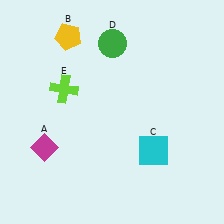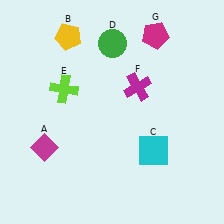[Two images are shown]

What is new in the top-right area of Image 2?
A magenta pentagon (G) was added in the top-right area of Image 2.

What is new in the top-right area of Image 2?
A magenta cross (F) was added in the top-right area of Image 2.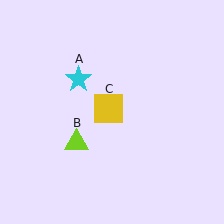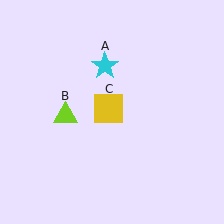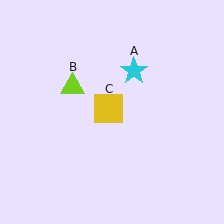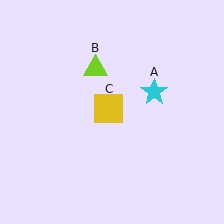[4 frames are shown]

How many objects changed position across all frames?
2 objects changed position: cyan star (object A), lime triangle (object B).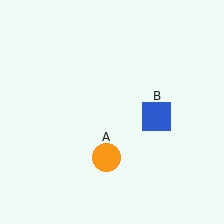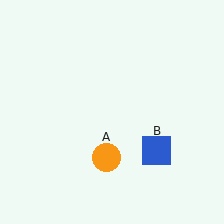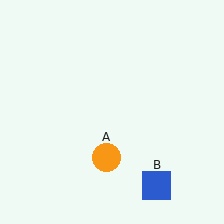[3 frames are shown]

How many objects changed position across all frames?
1 object changed position: blue square (object B).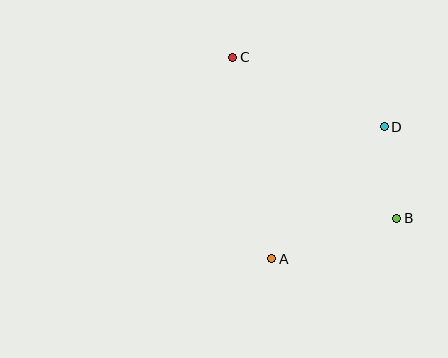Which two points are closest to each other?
Points B and D are closest to each other.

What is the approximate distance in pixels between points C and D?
The distance between C and D is approximately 167 pixels.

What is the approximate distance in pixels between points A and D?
The distance between A and D is approximately 173 pixels.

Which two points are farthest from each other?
Points B and C are farthest from each other.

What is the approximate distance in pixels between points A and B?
The distance between A and B is approximately 131 pixels.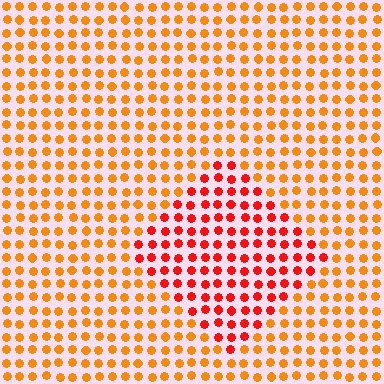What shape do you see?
I see a diamond.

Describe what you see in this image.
The image is filled with small orange elements in a uniform arrangement. A diamond-shaped region is visible where the elements are tinted to a slightly different hue, forming a subtle color boundary.